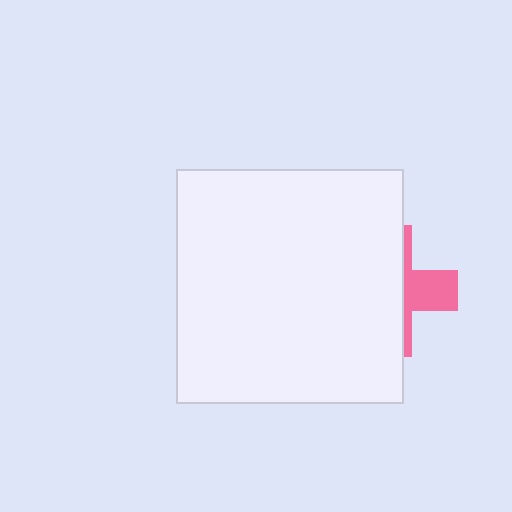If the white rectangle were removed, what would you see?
You would see the complete pink cross.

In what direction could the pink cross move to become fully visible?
The pink cross could move right. That would shift it out from behind the white rectangle entirely.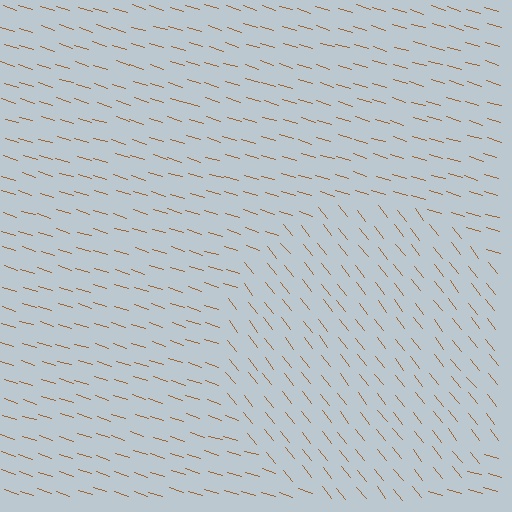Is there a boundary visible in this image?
Yes, there is a texture boundary formed by a change in line orientation.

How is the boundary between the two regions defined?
The boundary is defined purely by a change in line orientation (approximately 35 degrees difference). All lines are the same color and thickness.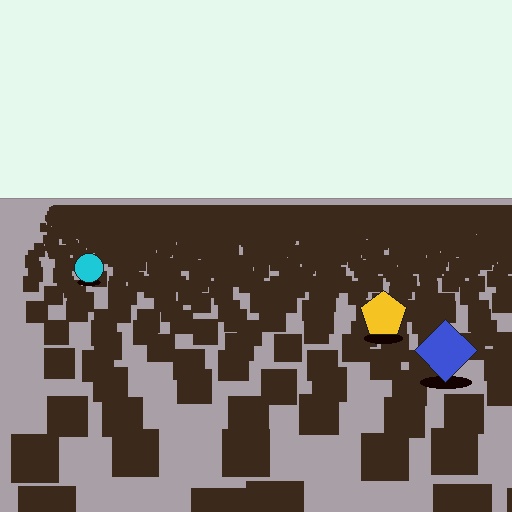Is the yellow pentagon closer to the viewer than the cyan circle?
Yes. The yellow pentagon is closer — you can tell from the texture gradient: the ground texture is coarser near it.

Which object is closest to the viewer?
The blue diamond is closest. The texture marks near it are larger and more spread out.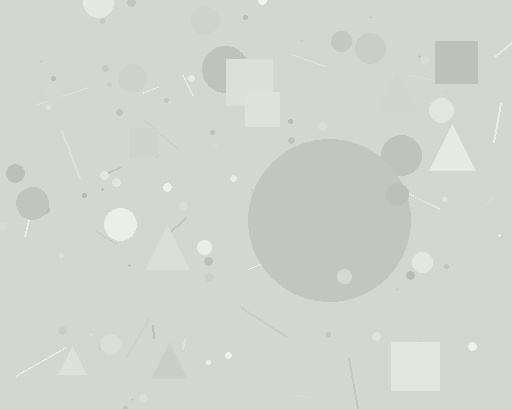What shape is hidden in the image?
A circle is hidden in the image.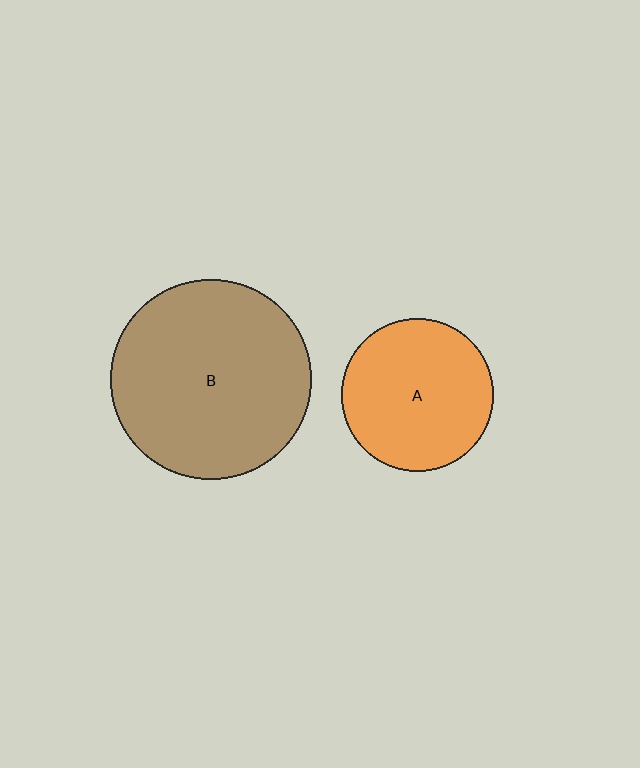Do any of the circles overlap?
No, none of the circles overlap.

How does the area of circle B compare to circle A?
Approximately 1.7 times.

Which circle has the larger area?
Circle B (brown).